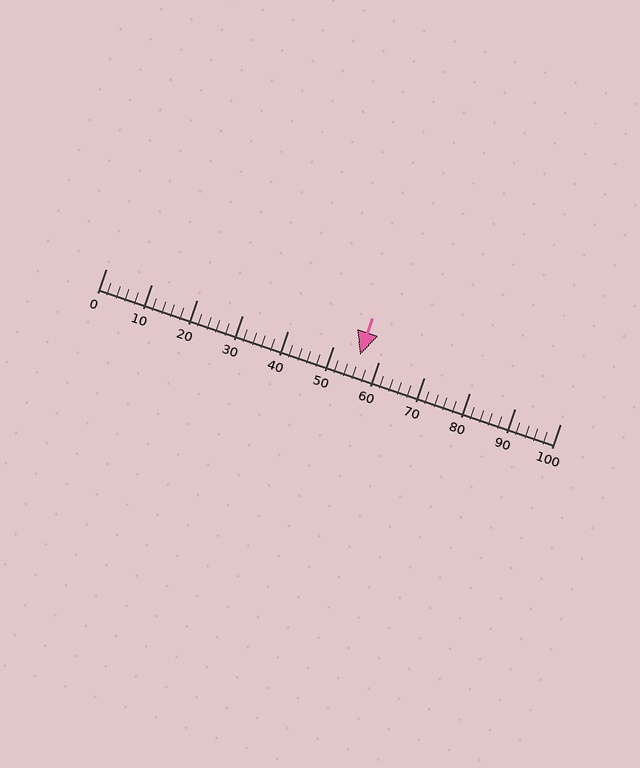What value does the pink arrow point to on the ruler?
The pink arrow points to approximately 56.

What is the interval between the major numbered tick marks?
The major tick marks are spaced 10 units apart.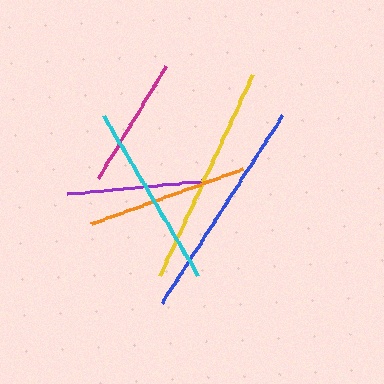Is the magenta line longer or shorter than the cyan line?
The cyan line is longer than the magenta line.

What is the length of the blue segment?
The blue segment is approximately 223 pixels long.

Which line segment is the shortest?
The magenta line is the shortest at approximately 130 pixels.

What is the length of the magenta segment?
The magenta segment is approximately 130 pixels long.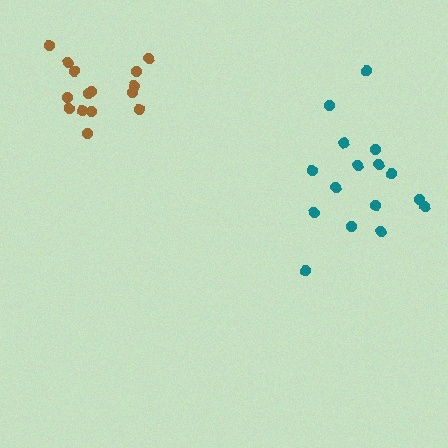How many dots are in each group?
Group 1: 16 dots, Group 2: 15 dots (31 total).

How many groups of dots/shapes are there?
There are 2 groups.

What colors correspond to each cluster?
The clusters are colored: teal, brown.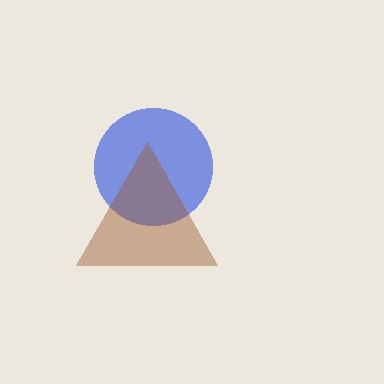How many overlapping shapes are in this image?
There are 2 overlapping shapes in the image.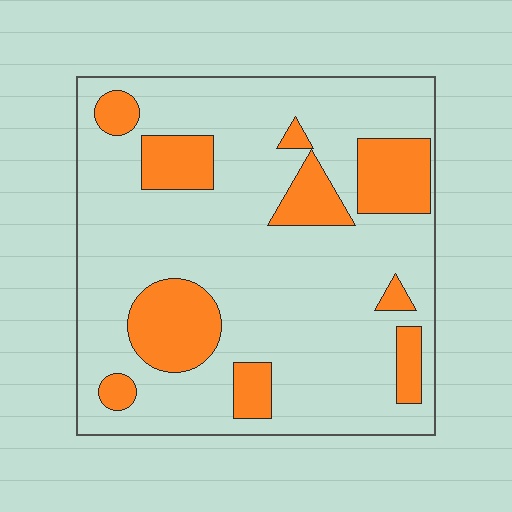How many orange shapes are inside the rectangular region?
10.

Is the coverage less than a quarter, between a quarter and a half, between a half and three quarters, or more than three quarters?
Less than a quarter.